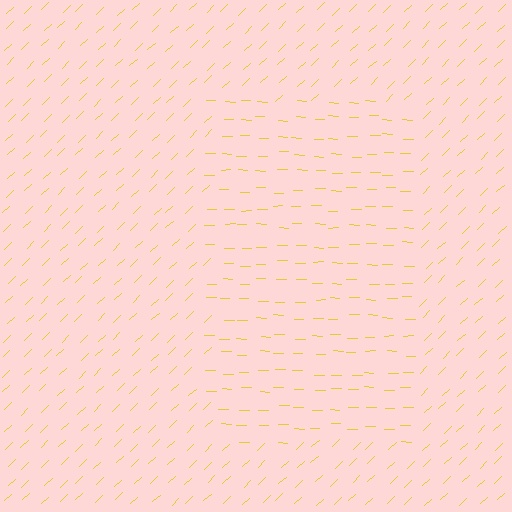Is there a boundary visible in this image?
Yes, there is a texture boundary formed by a change in line orientation.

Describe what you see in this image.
The image is filled with small yellow line segments. A rectangle region in the image has lines oriented differently from the surrounding lines, creating a visible texture boundary.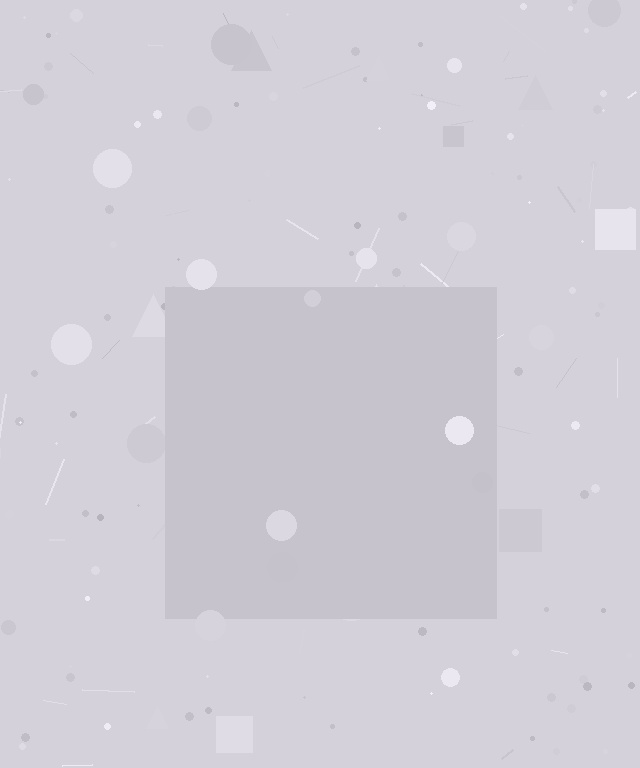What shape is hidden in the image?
A square is hidden in the image.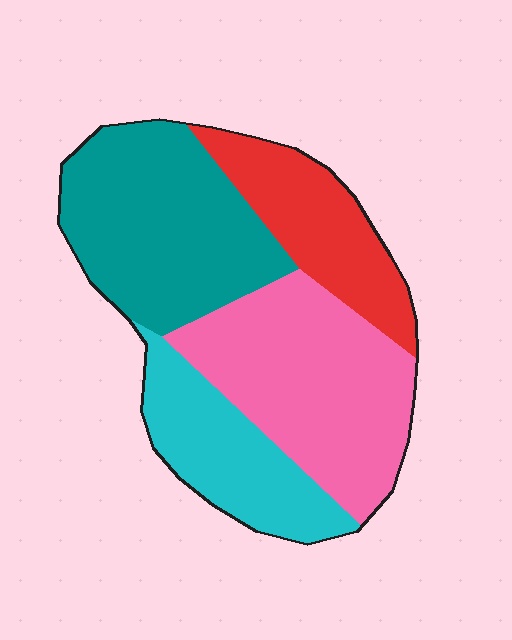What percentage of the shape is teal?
Teal takes up about one third (1/3) of the shape.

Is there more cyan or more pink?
Pink.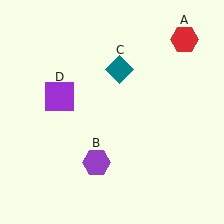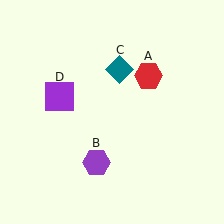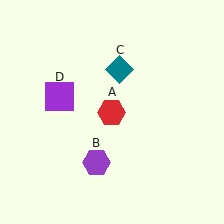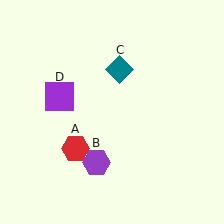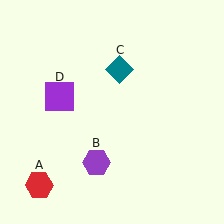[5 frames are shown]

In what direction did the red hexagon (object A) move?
The red hexagon (object A) moved down and to the left.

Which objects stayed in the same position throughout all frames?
Purple hexagon (object B) and teal diamond (object C) and purple square (object D) remained stationary.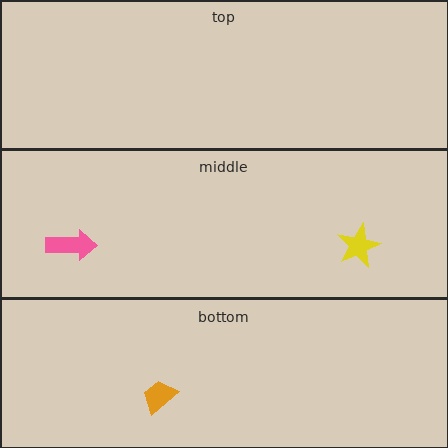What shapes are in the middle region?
The pink arrow, the yellow star.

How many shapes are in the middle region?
2.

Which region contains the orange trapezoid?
The bottom region.